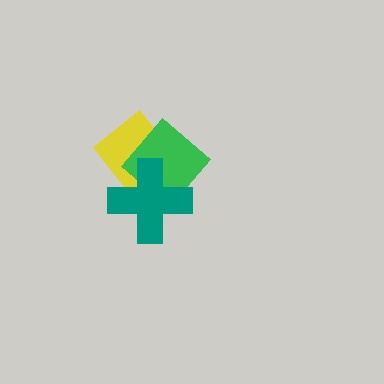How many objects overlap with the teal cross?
2 objects overlap with the teal cross.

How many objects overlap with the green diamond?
2 objects overlap with the green diamond.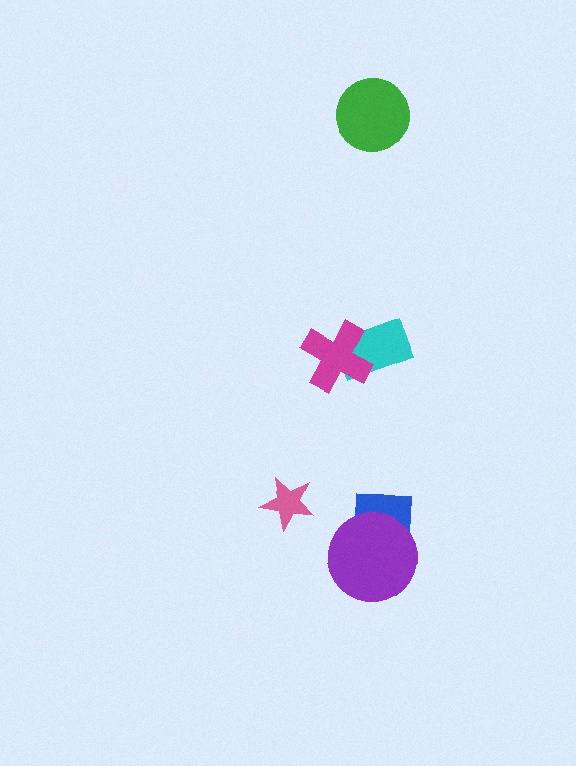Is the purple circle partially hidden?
No, no other shape covers it.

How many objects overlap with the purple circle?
1 object overlaps with the purple circle.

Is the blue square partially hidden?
Yes, it is partially covered by another shape.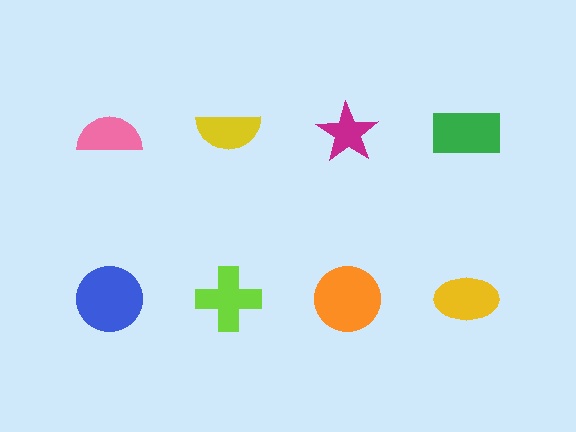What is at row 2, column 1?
A blue circle.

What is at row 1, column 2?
A yellow semicircle.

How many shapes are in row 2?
4 shapes.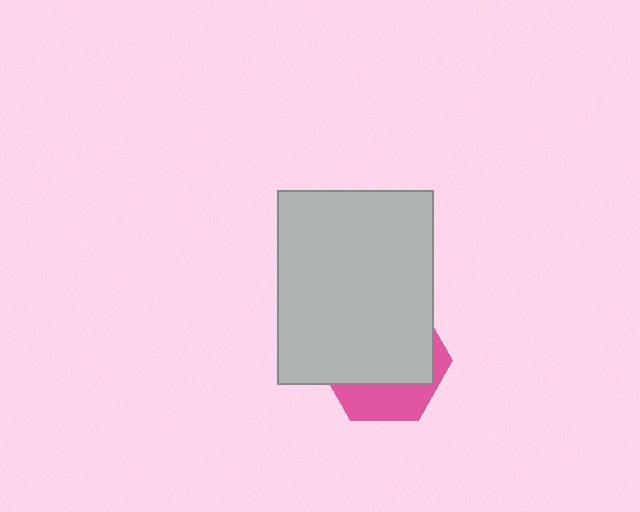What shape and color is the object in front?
The object in front is a light gray rectangle.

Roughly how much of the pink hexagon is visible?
A small part of it is visible (roughly 31%).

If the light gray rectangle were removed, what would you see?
You would see the complete pink hexagon.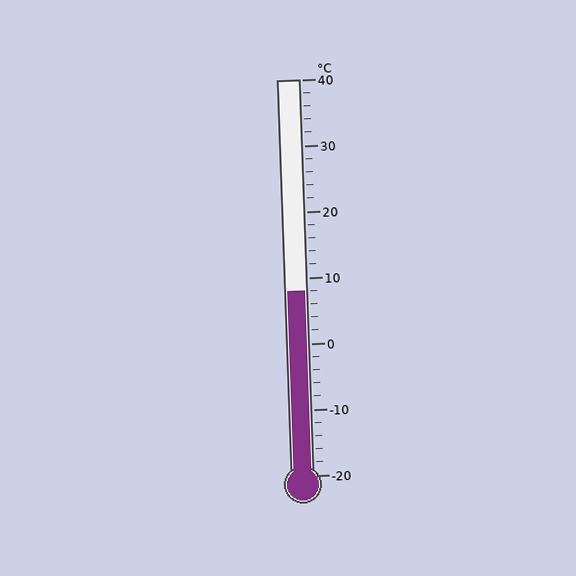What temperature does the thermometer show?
The thermometer shows approximately 8°C.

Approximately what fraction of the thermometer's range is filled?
The thermometer is filled to approximately 45% of its range.